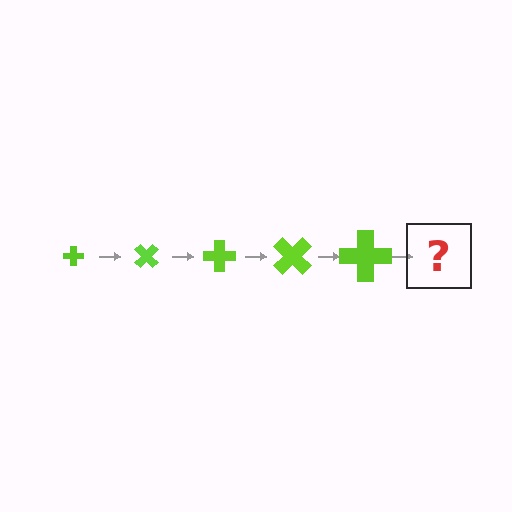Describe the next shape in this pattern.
It should be a cross, larger than the previous one and rotated 225 degrees from the start.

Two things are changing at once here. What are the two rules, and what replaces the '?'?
The two rules are that the cross grows larger each step and it rotates 45 degrees each step. The '?' should be a cross, larger than the previous one and rotated 225 degrees from the start.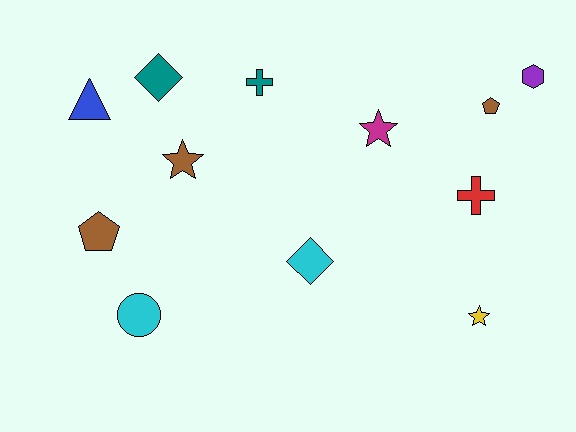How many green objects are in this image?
There are no green objects.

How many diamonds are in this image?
There are 2 diamonds.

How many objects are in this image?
There are 12 objects.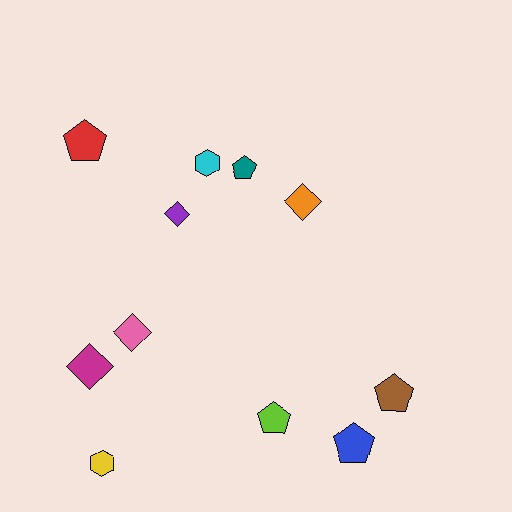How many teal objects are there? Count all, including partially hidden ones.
There is 1 teal object.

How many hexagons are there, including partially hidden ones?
There are 2 hexagons.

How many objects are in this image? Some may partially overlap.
There are 11 objects.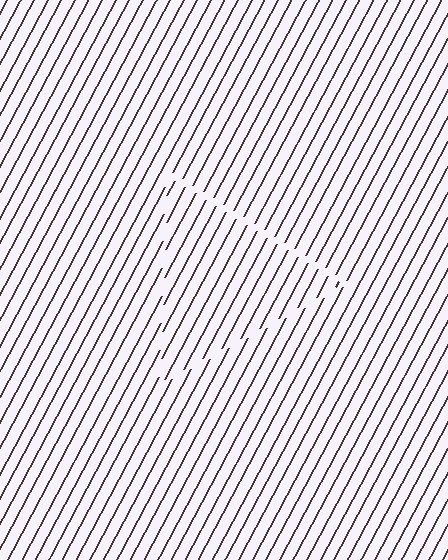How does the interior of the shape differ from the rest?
The interior of the shape contains the same grating, shifted by half a period — the contour is defined by the phase discontinuity where line-ends from the inner and outer gratings abut.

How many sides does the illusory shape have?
3 sides — the line-ends trace a triangle.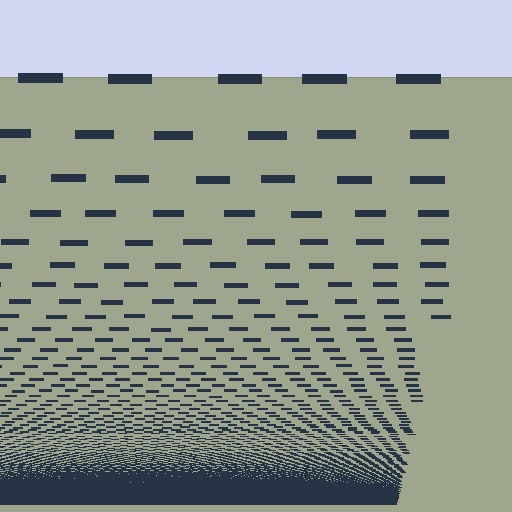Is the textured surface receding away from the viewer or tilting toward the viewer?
The surface appears to tilt toward the viewer. Texture elements get larger and sparser toward the top.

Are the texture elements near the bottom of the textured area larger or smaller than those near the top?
Smaller. The gradient is inverted — elements near the bottom are smaller and denser.